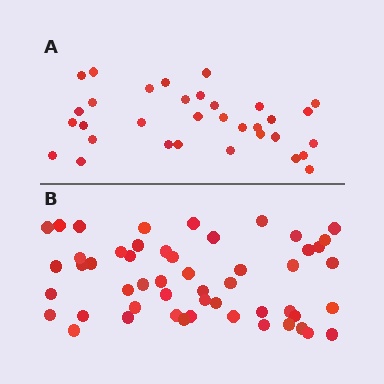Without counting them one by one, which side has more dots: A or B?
Region B (the bottom region) has more dots.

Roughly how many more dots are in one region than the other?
Region B has approximately 20 more dots than region A.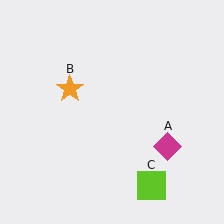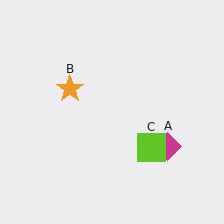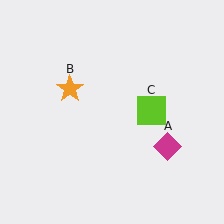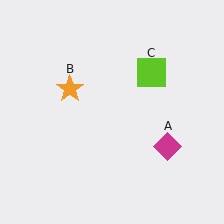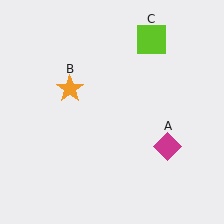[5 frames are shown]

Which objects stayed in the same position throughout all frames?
Magenta diamond (object A) and orange star (object B) remained stationary.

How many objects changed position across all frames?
1 object changed position: lime square (object C).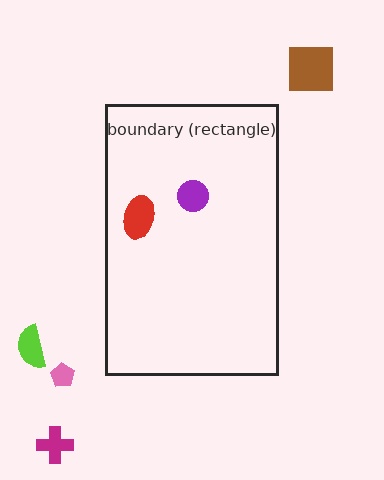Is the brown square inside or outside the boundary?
Outside.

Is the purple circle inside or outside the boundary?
Inside.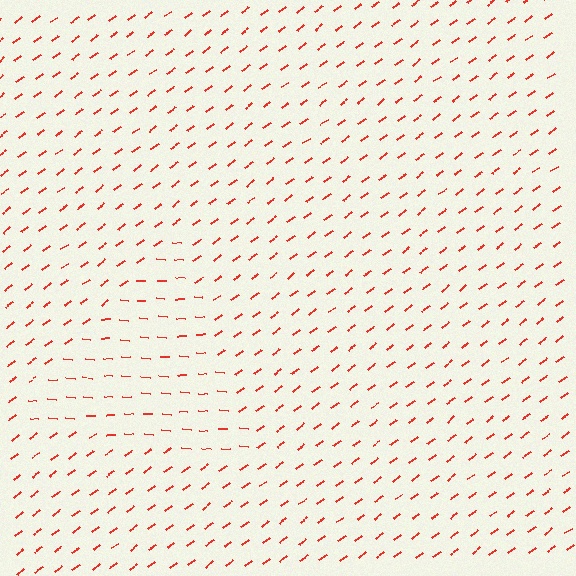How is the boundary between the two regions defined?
The boundary is defined purely by a change in line orientation (approximately 39 degrees difference). All lines are the same color and thickness.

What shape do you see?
I see a triangle.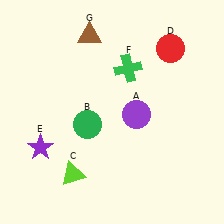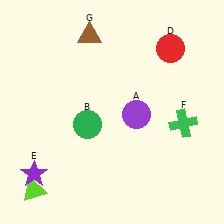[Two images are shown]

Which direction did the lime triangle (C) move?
The lime triangle (C) moved left.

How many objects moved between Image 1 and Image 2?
3 objects moved between the two images.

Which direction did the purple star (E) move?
The purple star (E) moved down.